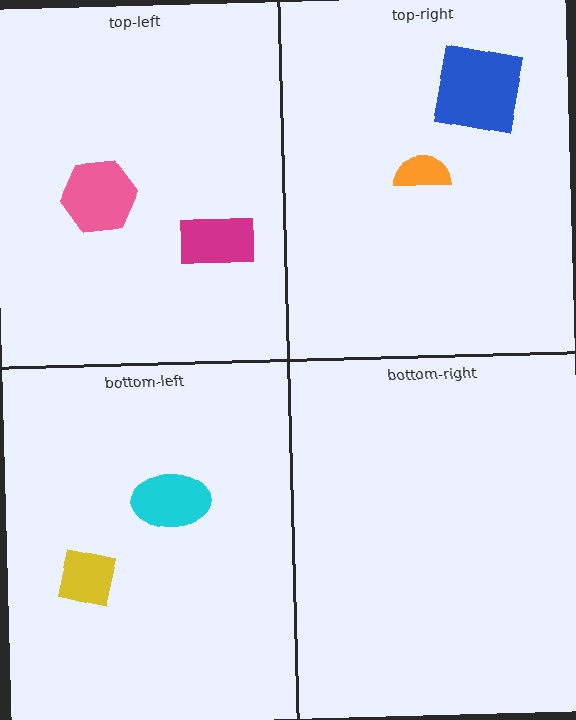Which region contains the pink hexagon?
The top-left region.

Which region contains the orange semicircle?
The top-right region.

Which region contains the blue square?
The top-right region.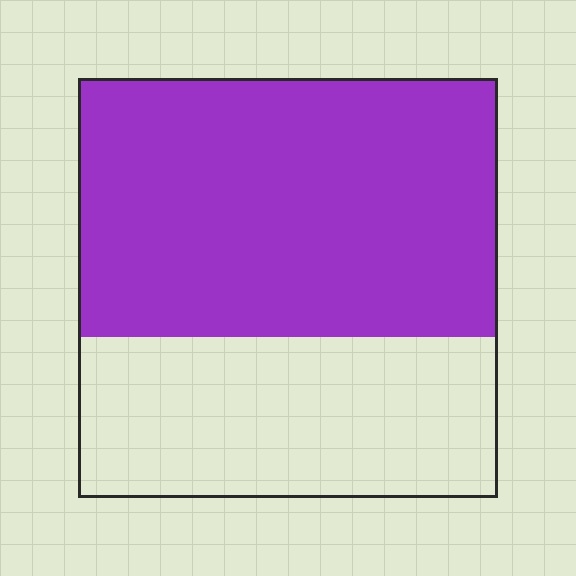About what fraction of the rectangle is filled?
About five eighths (5/8).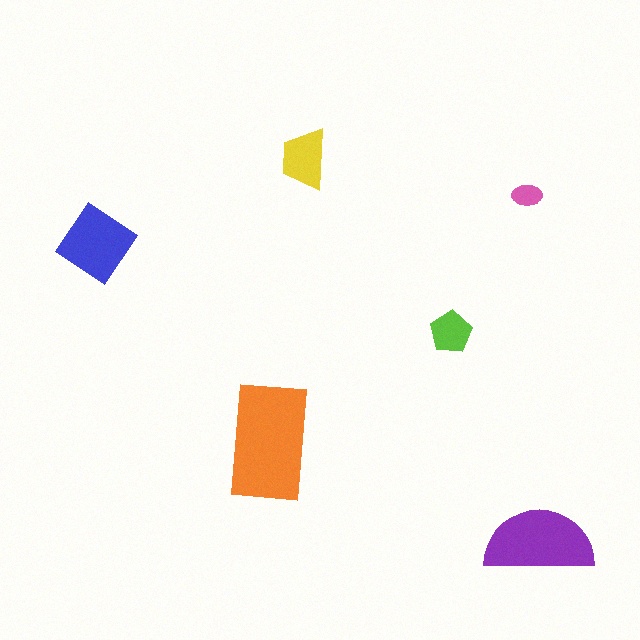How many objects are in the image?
There are 6 objects in the image.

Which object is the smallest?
The pink ellipse.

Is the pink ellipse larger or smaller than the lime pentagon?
Smaller.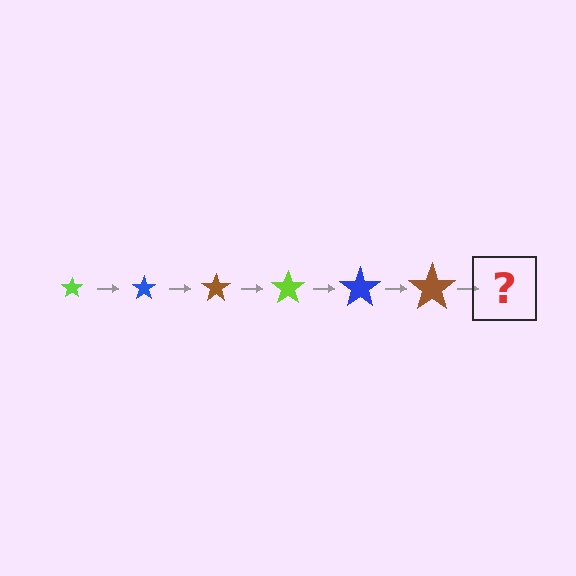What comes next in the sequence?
The next element should be a lime star, larger than the previous one.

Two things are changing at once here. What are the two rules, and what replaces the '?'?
The two rules are that the star grows larger each step and the color cycles through lime, blue, and brown. The '?' should be a lime star, larger than the previous one.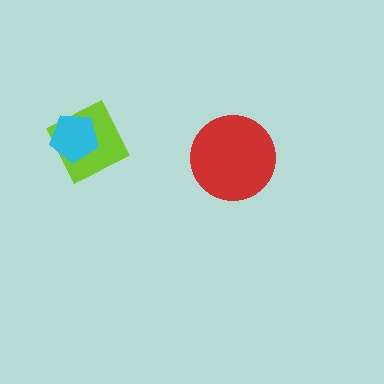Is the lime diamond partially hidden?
Yes, it is partially covered by another shape.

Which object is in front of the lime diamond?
The cyan pentagon is in front of the lime diamond.